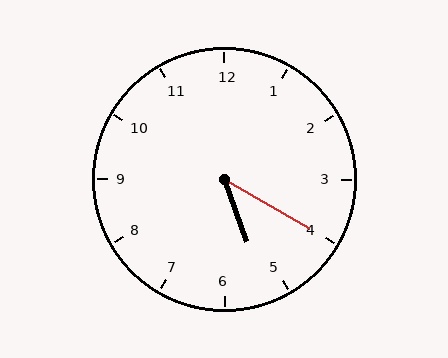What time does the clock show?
5:20.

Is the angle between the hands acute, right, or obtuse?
It is acute.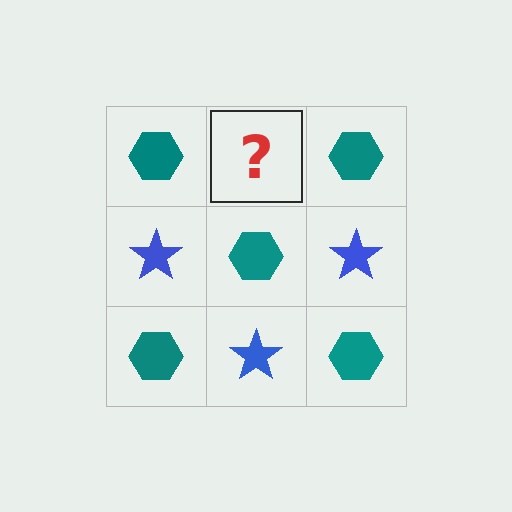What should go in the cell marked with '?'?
The missing cell should contain a blue star.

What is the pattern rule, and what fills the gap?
The rule is that it alternates teal hexagon and blue star in a checkerboard pattern. The gap should be filled with a blue star.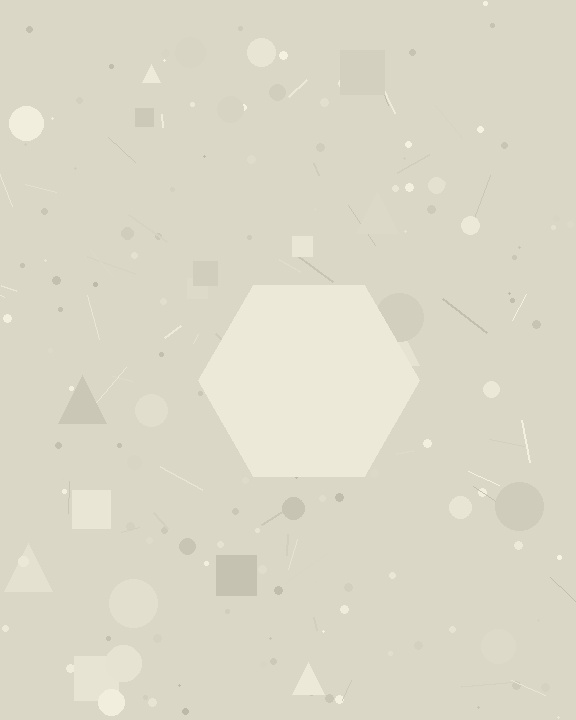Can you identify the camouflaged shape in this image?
The camouflaged shape is a hexagon.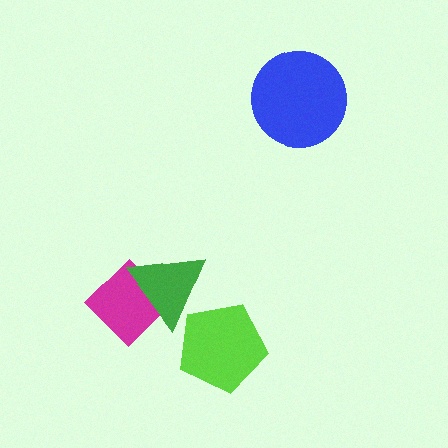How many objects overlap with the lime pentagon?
1 object overlaps with the lime pentagon.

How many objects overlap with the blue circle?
0 objects overlap with the blue circle.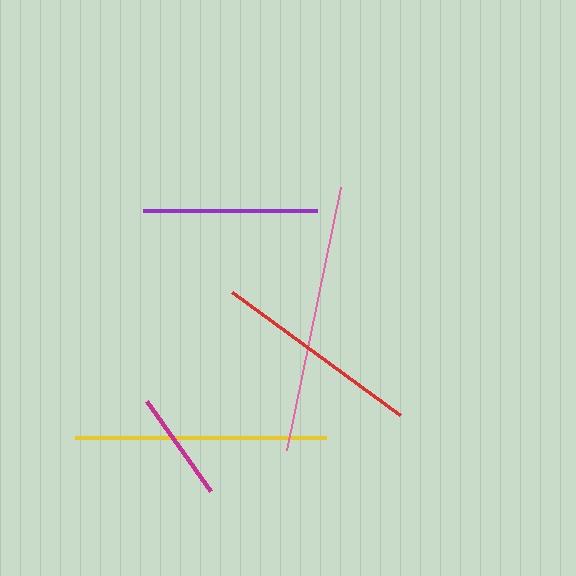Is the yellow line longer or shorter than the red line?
The yellow line is longer than the red line.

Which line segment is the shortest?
The magenta line is the shortest at approximately 110 pixels.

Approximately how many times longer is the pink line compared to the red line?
The pink line is approximately 1.3 times the length of the red line.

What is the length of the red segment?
The red segment is approximately 209 pixels long.